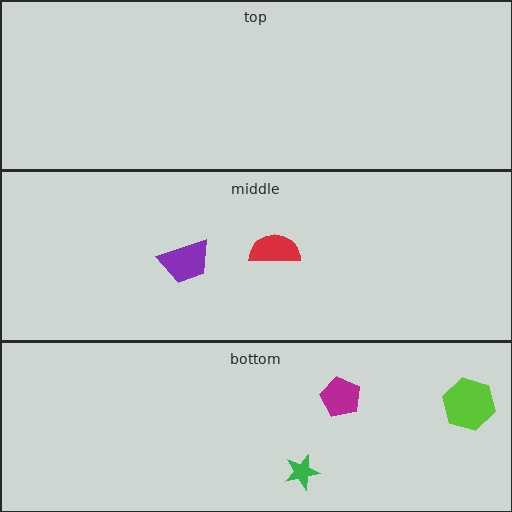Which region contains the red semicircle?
The middle region.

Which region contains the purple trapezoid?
The middle region.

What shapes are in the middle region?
The red semicircle, the purple trapezoid.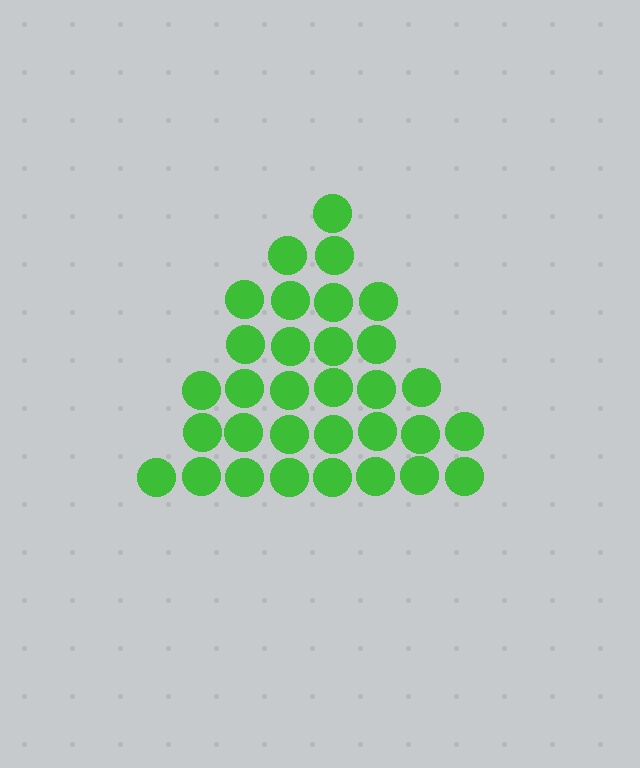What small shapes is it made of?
It is made of small circles.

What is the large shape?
The large shape is a triangle.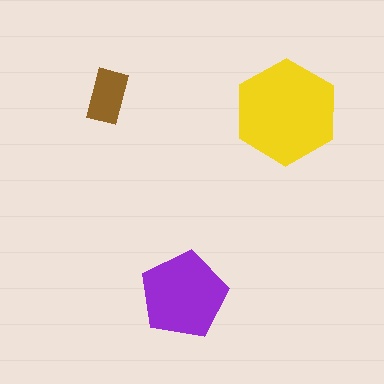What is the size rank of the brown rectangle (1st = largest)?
3rd.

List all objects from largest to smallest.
The yellow hexagon, the purple pentagon, the brown rectangle.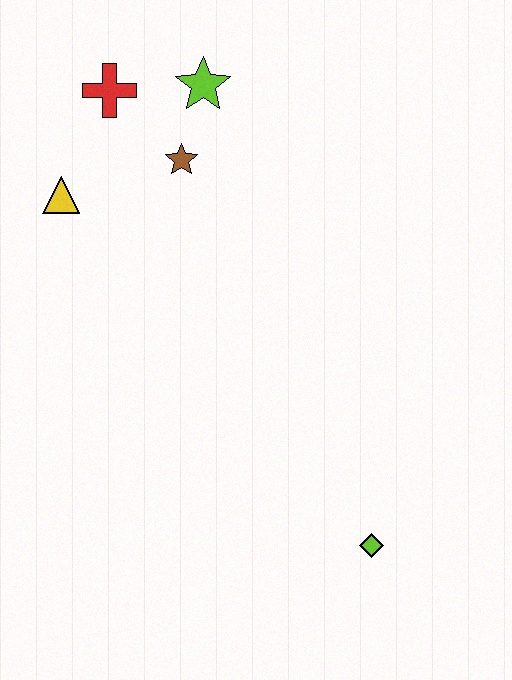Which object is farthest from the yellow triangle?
The lime diamond is farthest from the yellow triangle.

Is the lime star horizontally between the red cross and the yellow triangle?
No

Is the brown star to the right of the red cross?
Yes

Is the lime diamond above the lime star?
No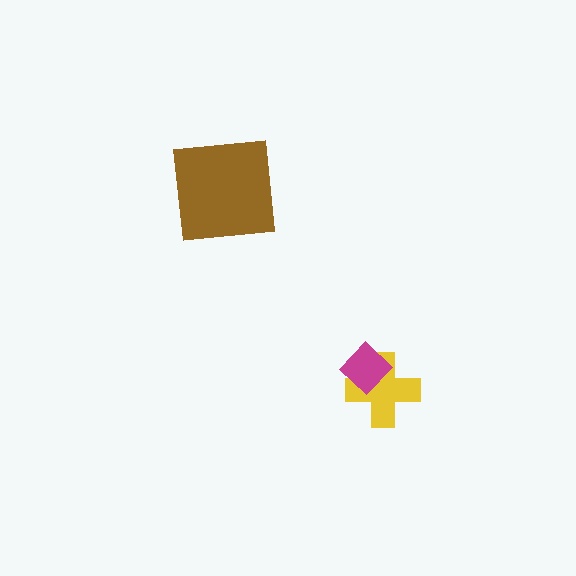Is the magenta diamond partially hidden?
No, no other shape covers it.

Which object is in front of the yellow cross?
The magenta diamond is in front of the yellow cross.